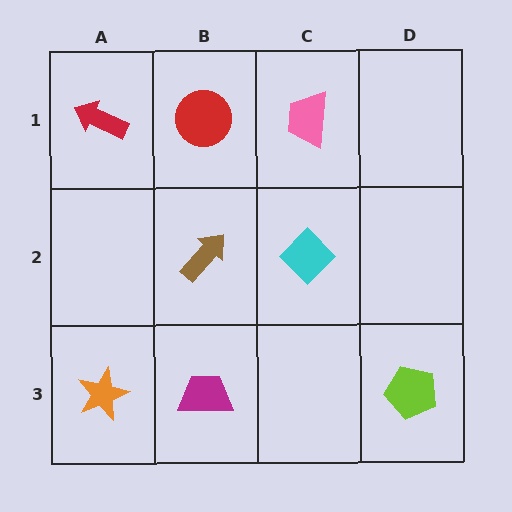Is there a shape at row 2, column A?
No, that cell is empty.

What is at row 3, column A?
An orange star.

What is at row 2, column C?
A cyan diamond.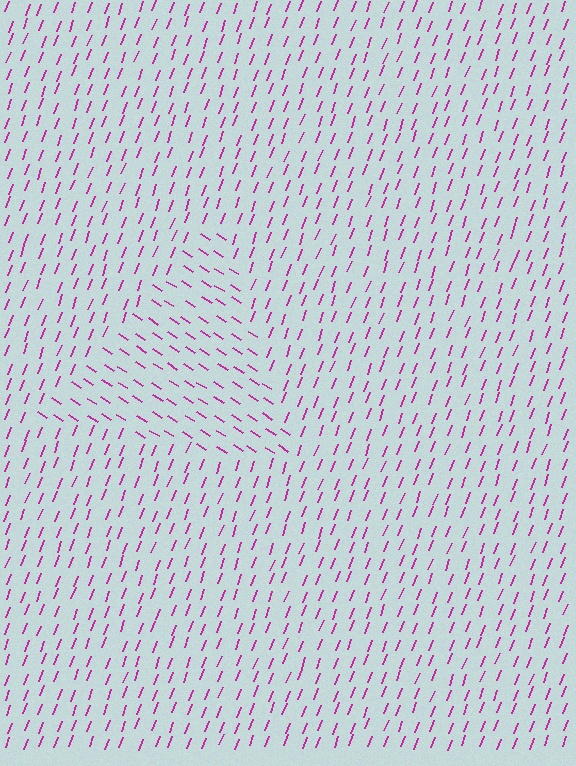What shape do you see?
I see a triangle.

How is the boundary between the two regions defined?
The boundary is defined purely by a change in line orientation (approximately 79 degrees difference). All lines are the same color and thickness.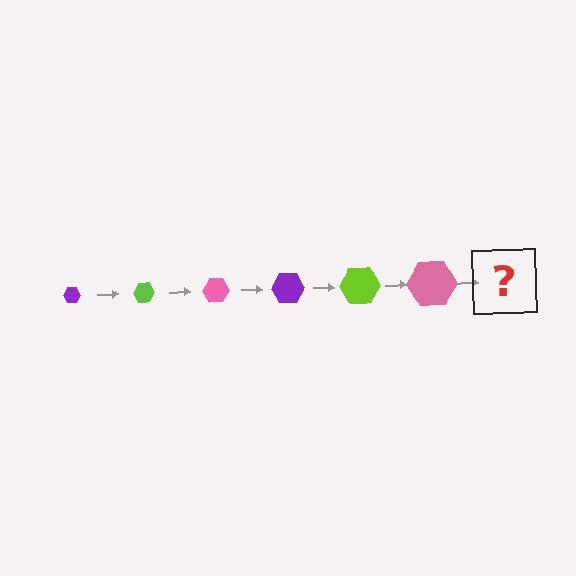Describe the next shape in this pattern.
It should be a purple hexagon, larger than the previous one.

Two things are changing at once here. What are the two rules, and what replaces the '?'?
The two rules are that the hexagon grows larger each step and the color cycles through purple, lime, and pink. The '?' should be a purple hexagon, larger than the previous one.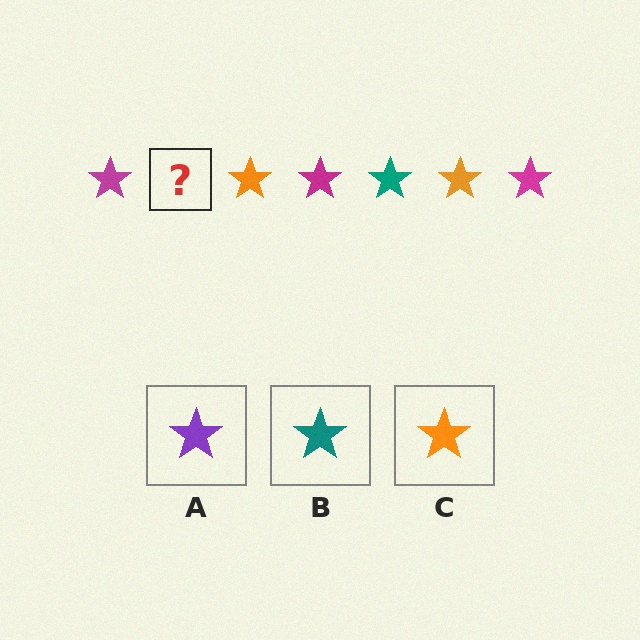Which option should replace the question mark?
Option B.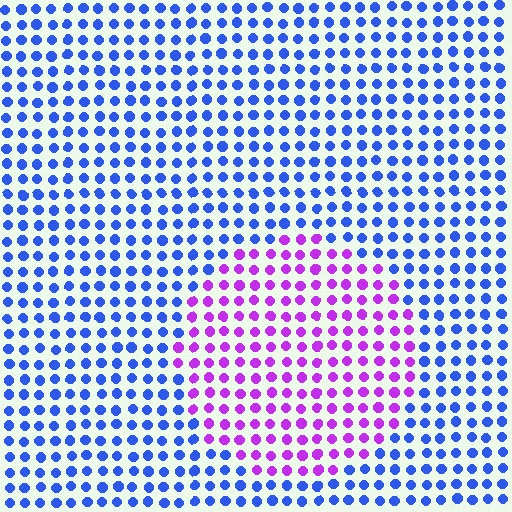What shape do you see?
I see a circle.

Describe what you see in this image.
The image is filled with small blue elements in a uniform arrangement. A circle-shaped region is visible where the elements are tinted to a slightly different hue, forming a subtle color boundary.